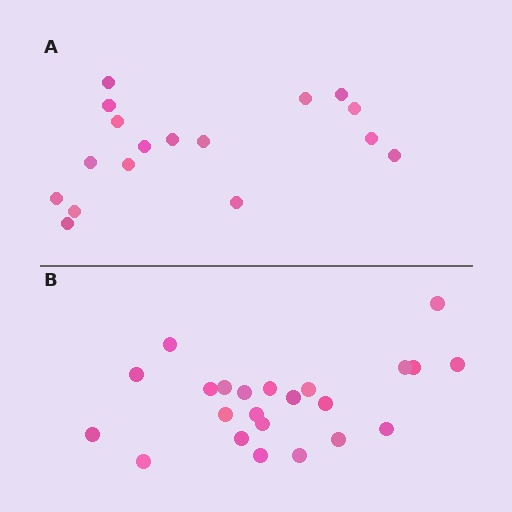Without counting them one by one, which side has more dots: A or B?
Region B (the bottom region) has more dots.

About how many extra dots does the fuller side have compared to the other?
Region B has about 6 more dots than region A.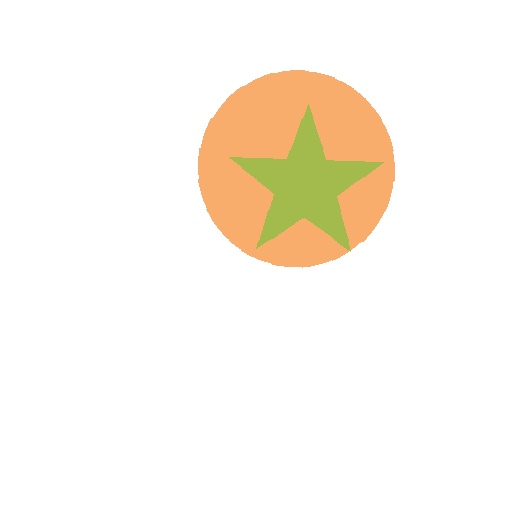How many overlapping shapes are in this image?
There are 2 overlapping shapes in the image.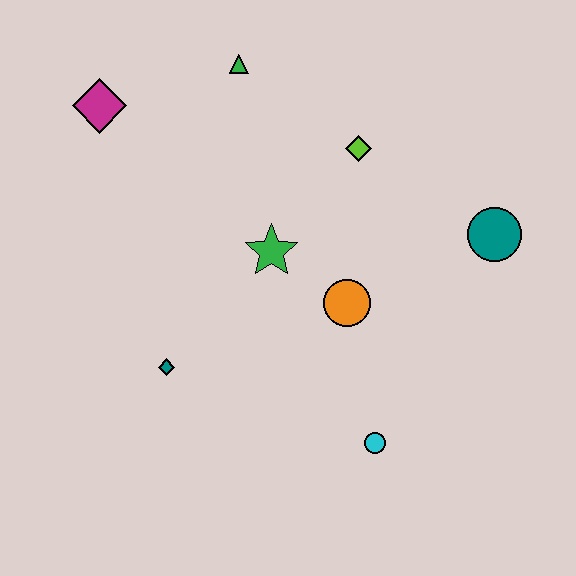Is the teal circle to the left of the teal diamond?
No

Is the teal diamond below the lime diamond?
Yes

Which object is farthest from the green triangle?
The cyan circle is farthest from the green triangle.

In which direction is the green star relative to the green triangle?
The green star is below the green triangle.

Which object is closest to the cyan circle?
The orange circle is closest to the cyan circle.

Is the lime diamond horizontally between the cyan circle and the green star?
Yes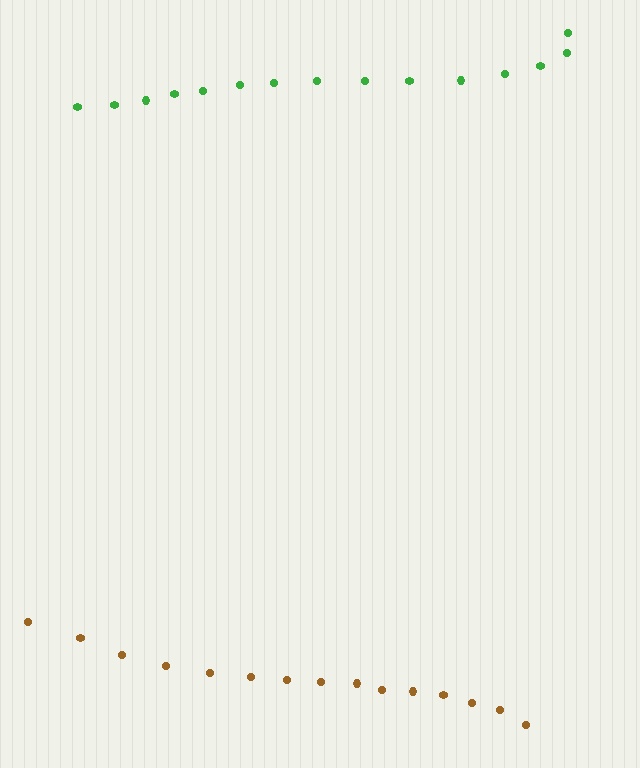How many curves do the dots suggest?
There are 2 distinct paths.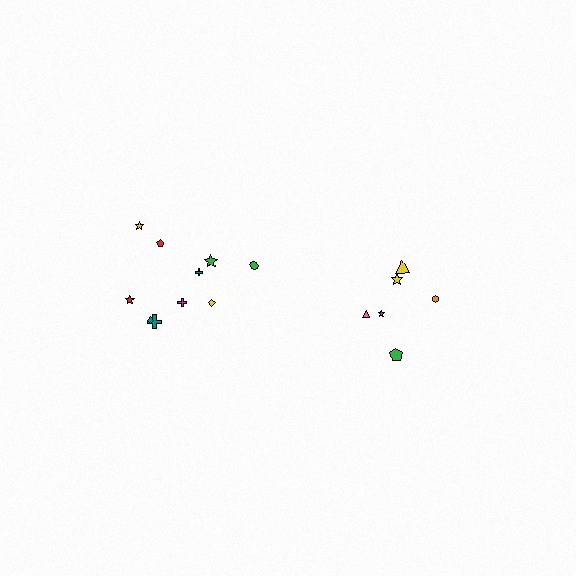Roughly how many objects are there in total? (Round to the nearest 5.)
Roughly 15 objects in total.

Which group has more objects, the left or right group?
The left group.